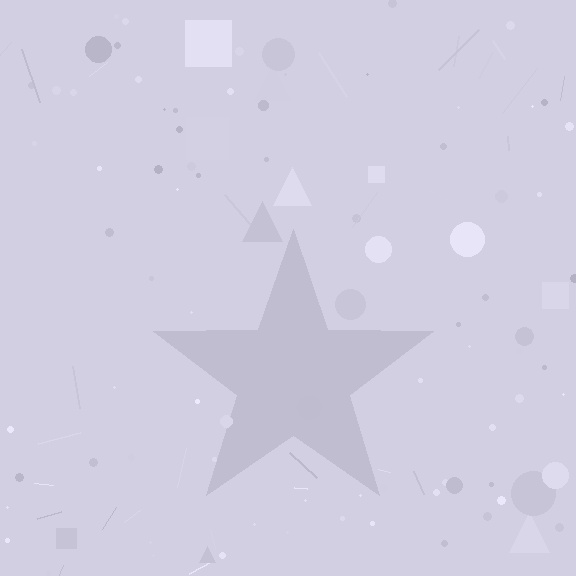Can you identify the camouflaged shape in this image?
The camouflaged shape is a star.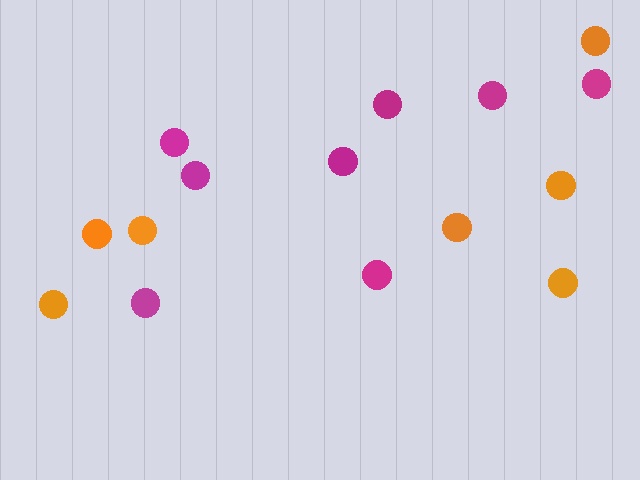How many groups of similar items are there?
There are 2 groups: one group of orange circles (7) and one group of magenta circles (8).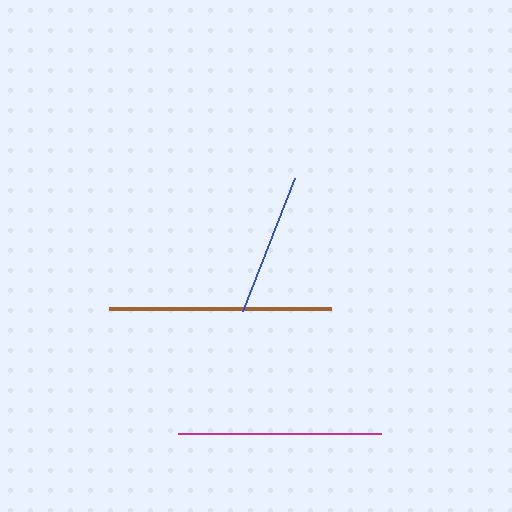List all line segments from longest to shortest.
From longest to shortest: brown, magenta, blue.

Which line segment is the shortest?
The blue line is the shortest at approximately 143 pixels.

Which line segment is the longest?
The brown line is the longest at approximately 223 pixels.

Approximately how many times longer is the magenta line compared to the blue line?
The magenta line is approximately 1.4 times the length of the blue line.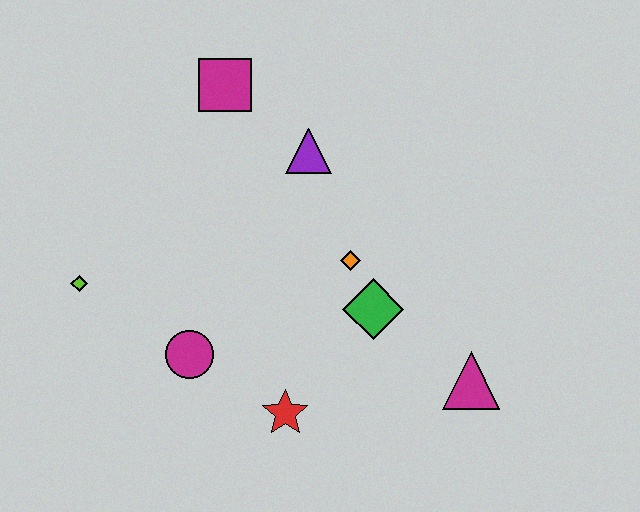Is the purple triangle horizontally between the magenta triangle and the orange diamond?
No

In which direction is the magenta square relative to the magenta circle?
The magenta square is above the magenta circle.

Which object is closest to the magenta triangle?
The green diamond is closest to the magenta triangle.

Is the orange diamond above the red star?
Yes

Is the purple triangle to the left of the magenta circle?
No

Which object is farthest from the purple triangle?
The magenta triangle is farthest from the purple triangle.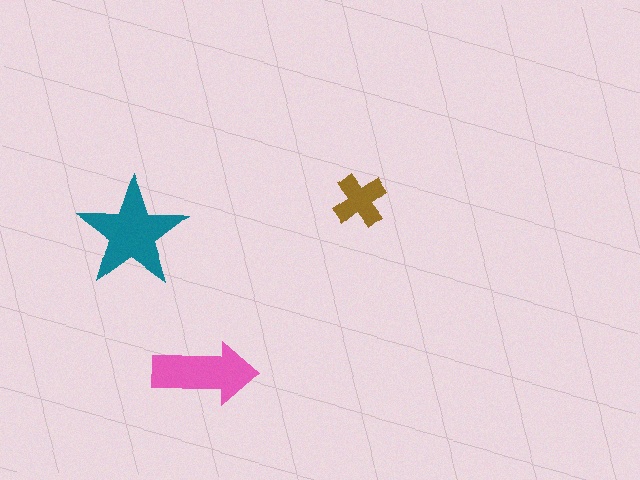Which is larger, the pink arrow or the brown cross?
The pink arrow.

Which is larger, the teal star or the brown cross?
The teal star.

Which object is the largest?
The teal star.